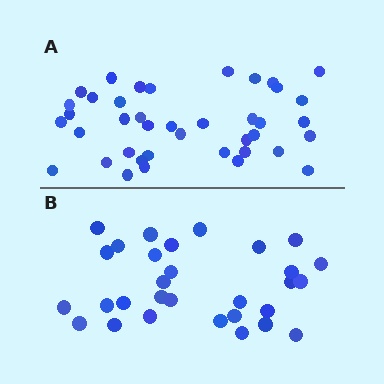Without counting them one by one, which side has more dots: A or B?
Region A (the top region) has more dots.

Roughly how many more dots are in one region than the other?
Region A has roughly 10 or so more dots than region B.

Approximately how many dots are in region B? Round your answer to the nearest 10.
About 30 dots.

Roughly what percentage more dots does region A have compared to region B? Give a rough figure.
About 35% more.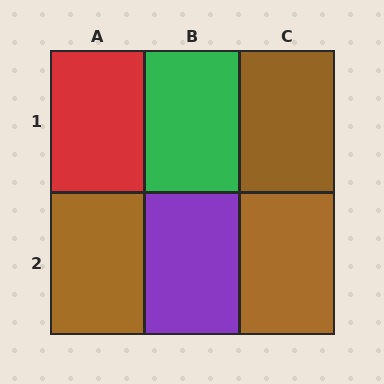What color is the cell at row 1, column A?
Red.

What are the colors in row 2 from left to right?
Brown, purple, brown.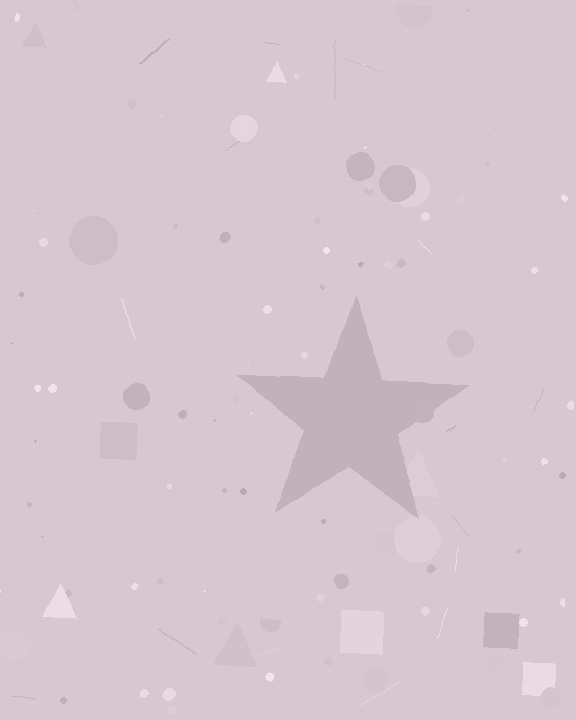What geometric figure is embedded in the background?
A star is embedded in the background.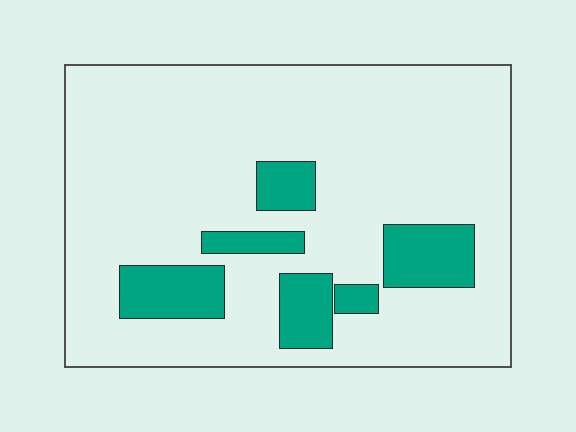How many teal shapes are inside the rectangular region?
6.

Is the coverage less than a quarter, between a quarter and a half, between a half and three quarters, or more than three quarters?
Less than a quarter.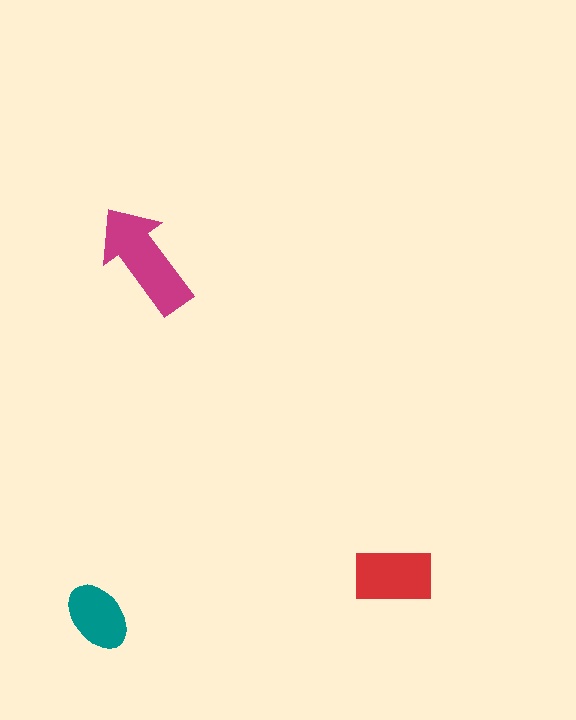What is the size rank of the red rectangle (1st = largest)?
2nd.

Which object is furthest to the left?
The teal ellipse is leftmost.